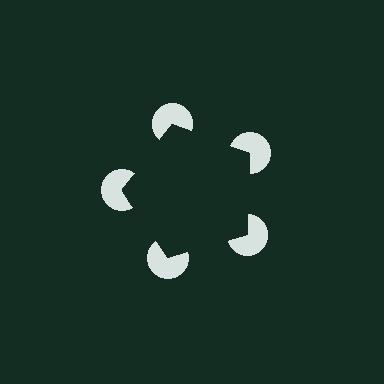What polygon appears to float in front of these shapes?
An illusory pentagon — its edges are inferred from the aligned wedge cuts in the pac-man discs, not physically drawn.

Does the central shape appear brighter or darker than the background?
It typically appears slightly darker than the background, even though no actual brightness change is drawn.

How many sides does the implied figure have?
5 sides.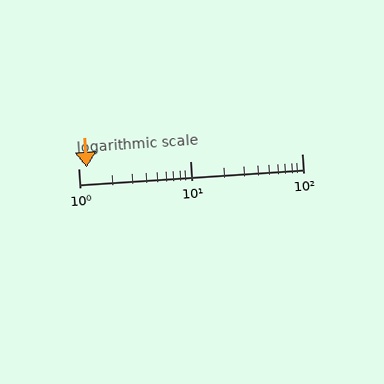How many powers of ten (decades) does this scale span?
The scale spans 2 decades, from 1 to 100.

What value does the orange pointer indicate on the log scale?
The pointer indicates approximately 1.2.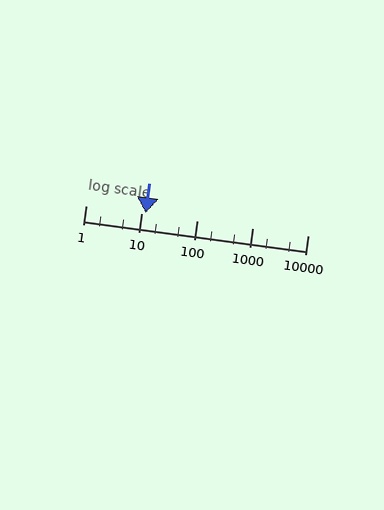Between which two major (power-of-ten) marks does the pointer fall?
The pointer is between 10 and 100.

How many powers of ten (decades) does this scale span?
The scale spans 4 decades, from 1 to 10000.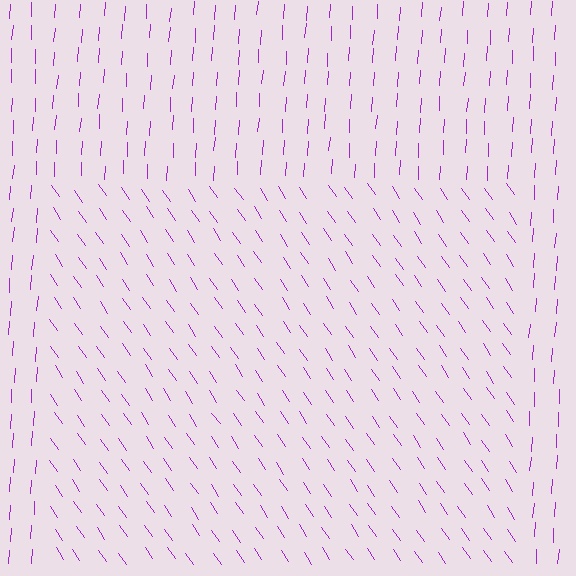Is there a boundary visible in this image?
Yes, there is a texture boundary formed by a change in line orientation.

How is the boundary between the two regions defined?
The boundary is defined purely by a change in line orientation (approximately 38 degrees difference). All lines are the same color and thickness.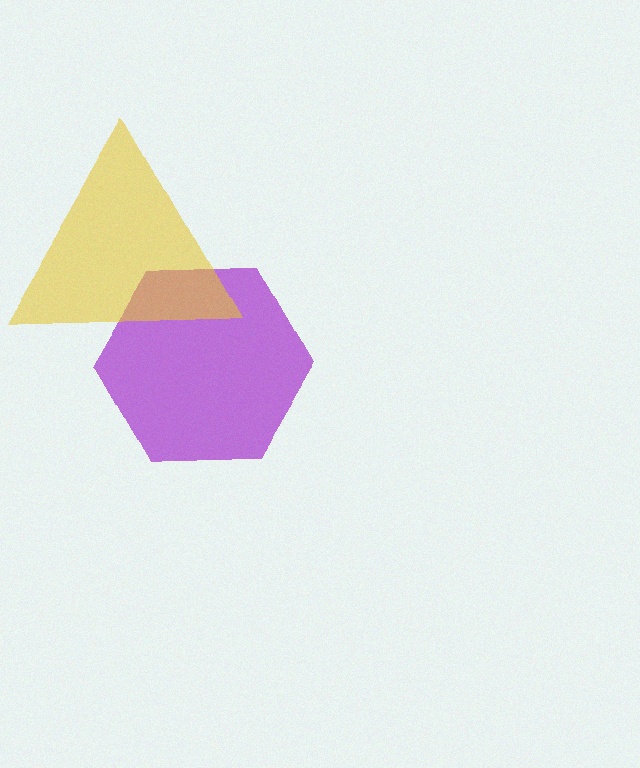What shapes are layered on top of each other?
The layered shapes are: a purple hexagon, a yellow triangle.